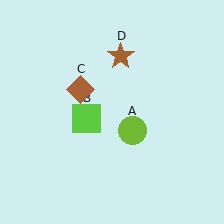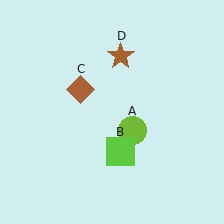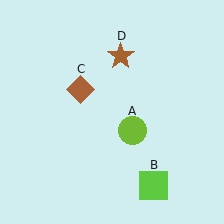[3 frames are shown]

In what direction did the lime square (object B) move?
The lime square (object B) moved down and to the right.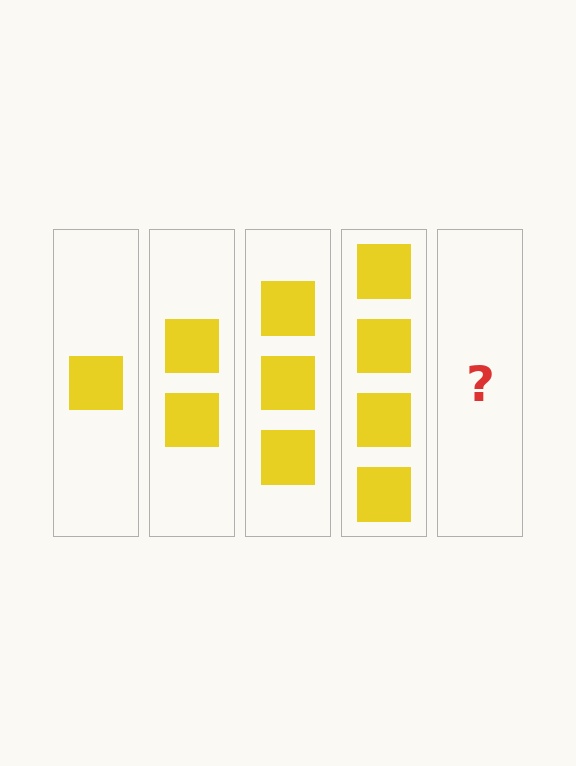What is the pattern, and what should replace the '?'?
The pattern is that each step adds one more square. The '?' should be 5 squares.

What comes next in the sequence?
The next element should be 5 squares.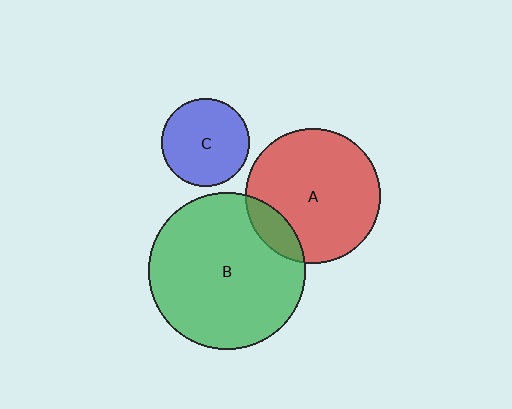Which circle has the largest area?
Circle B (green).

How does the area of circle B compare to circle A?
Approximately 1.4 times.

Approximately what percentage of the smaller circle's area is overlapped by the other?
Approximately 15%.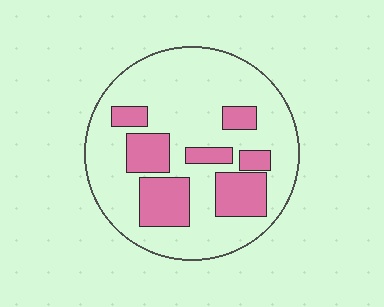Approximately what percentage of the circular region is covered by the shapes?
Approximately 25%.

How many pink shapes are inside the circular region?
7.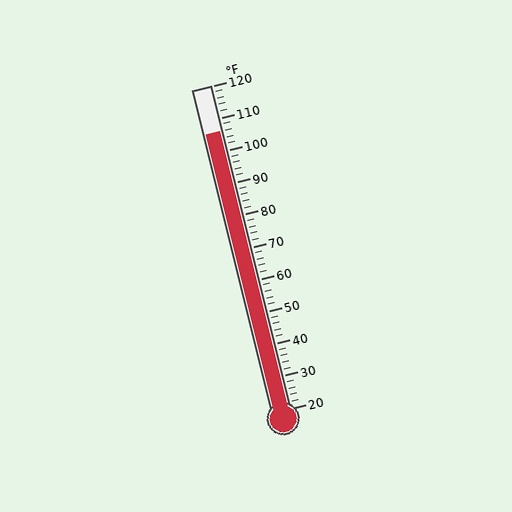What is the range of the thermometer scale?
The thermometer scale ranges from 20°F to 120°F.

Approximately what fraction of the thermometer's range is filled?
The thermometer is filled to approximately 85% of its range.